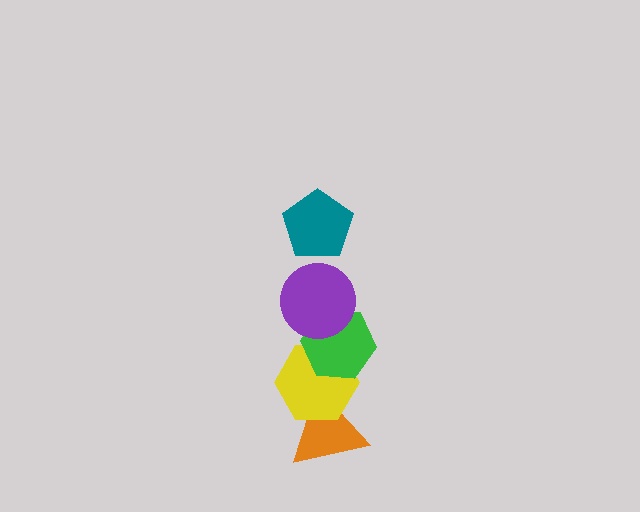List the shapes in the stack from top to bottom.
From top to bottom: the teal pentagon, the purple circle, the green hexagon, the yellow hexagon, the orange triangle.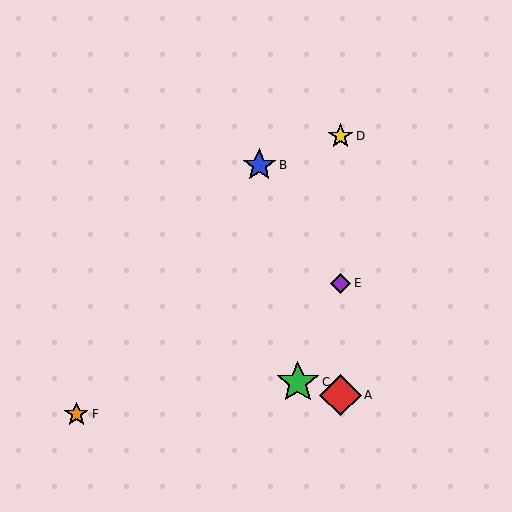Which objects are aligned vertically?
Objects A, D, E are aligned vertically.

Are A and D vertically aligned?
Yes, both are at x≈341.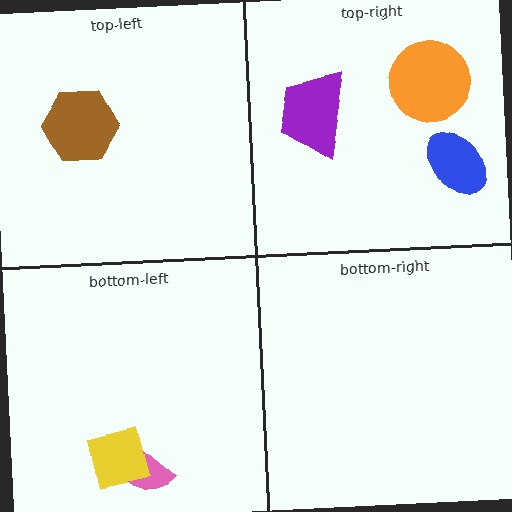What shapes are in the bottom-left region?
The pink semicircle, the yellow square.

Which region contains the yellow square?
The bottom-left region.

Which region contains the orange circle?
The top-right region.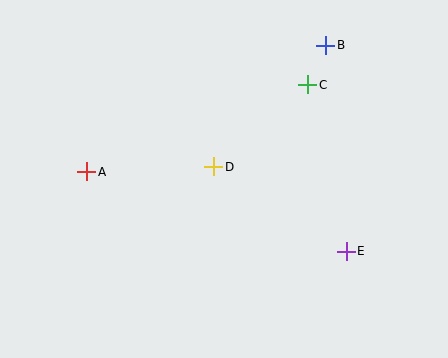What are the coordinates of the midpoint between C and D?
The midpoint between C and D is at (261, 126).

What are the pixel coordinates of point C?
Point C is at (308, 85).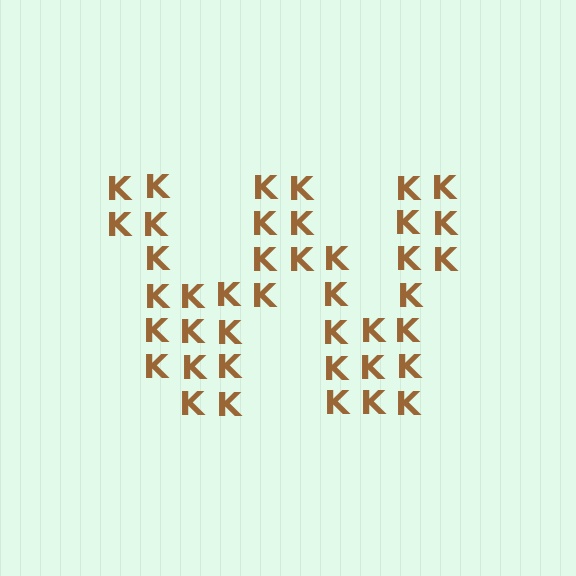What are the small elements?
The small elements are letter K's.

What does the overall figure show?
The overall figure shows the letter W.